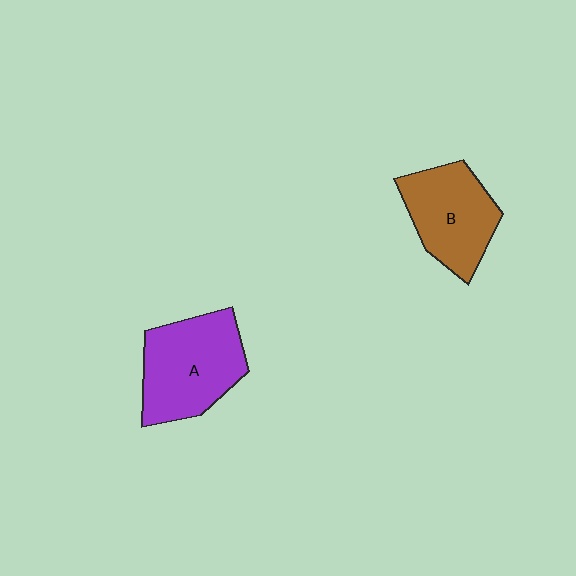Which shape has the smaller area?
Shape B (brown).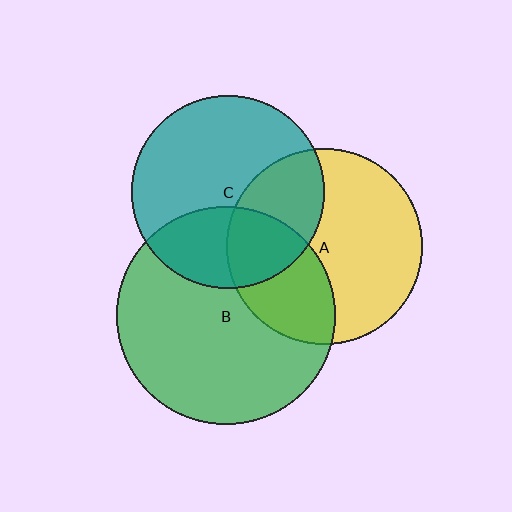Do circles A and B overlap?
Yes.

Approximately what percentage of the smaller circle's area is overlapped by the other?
Approximately 35%.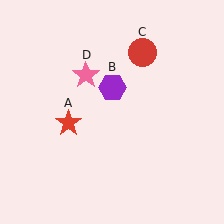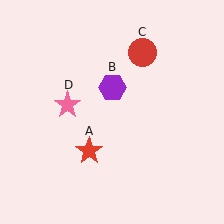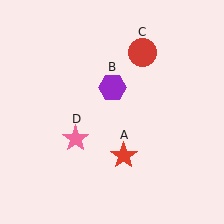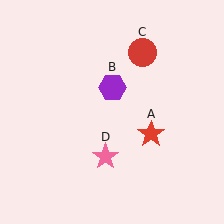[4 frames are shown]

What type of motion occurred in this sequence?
The red star (object A), pink star (object D) rotated counterclockwise around the center of the scene.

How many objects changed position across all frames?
2 objects changed position: red star (object A), pink star (object D).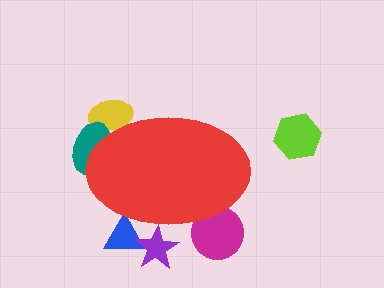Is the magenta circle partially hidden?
Yes, the magenta circle is partially hidden behind the red ellipse.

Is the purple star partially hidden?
Yes, the purple star is partially hidden behind the red ellipse.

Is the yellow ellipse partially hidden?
Yes, the yellow ellipse is partially hidden behind the red ellipse.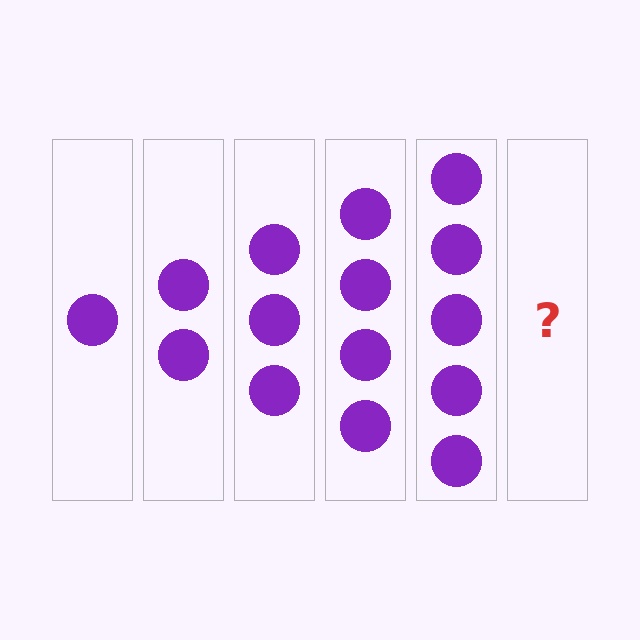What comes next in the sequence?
The next element should be 6 circles.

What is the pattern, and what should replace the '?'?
The pattern is that each step adds one more circle. The '?' should be 6 circles.